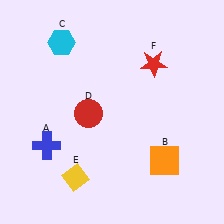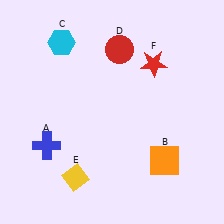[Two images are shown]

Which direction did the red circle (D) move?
The red circle (D) moved up.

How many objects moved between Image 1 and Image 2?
1 object moved between the two images.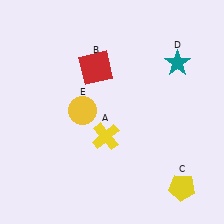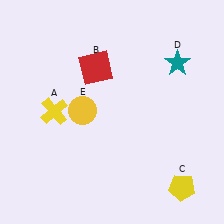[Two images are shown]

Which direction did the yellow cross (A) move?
The yellow cross (A) moved left.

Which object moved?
The yellow cross (A) moved left.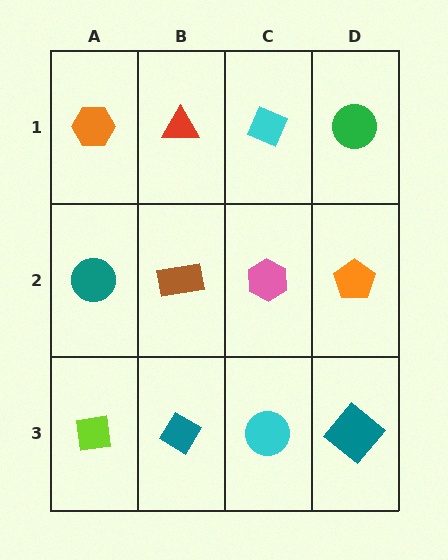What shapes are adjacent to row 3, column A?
A teal circle (row 2, column A), a teal diamond (row 3, column B).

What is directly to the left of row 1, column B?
An orange hexagon.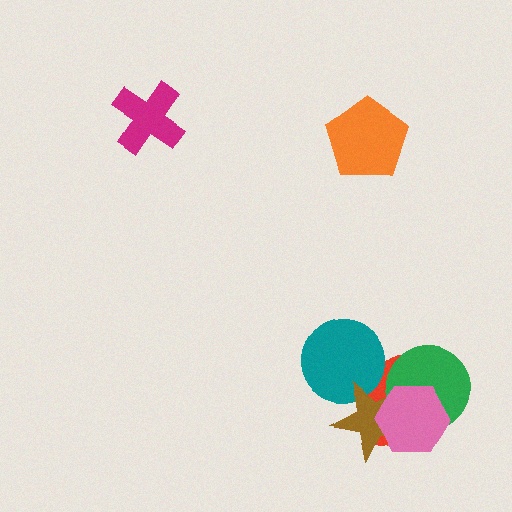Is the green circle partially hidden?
Yes, it is partially covered by another shape.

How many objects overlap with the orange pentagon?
0 objects overlap with the orange pentagon.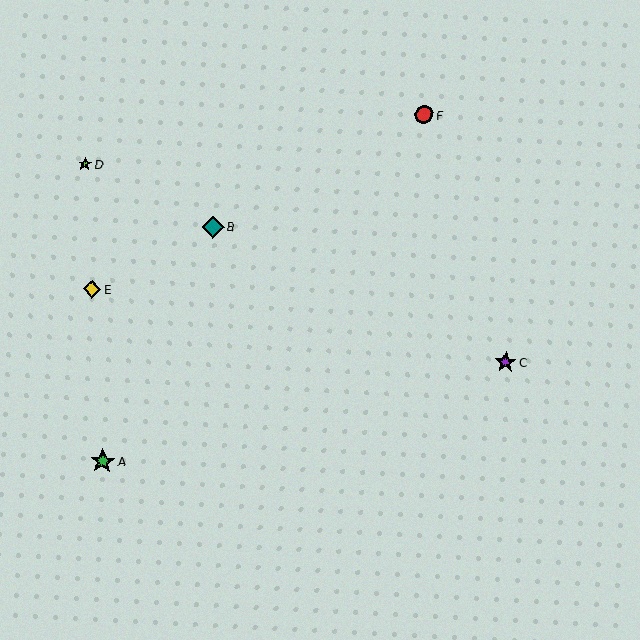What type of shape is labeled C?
Shape C is a purple star.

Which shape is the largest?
The green star (labeled A) is the largest.